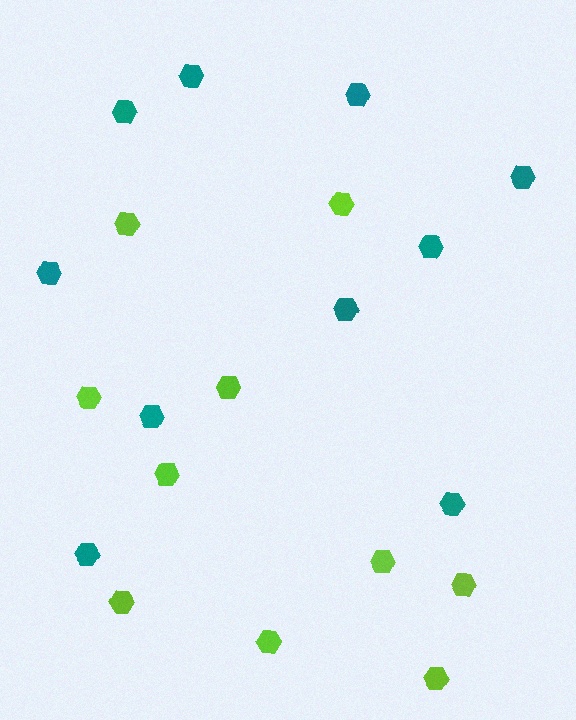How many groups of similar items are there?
There are 2 groups: one group of teal hexagons (10) and one group of lime hexagons (10).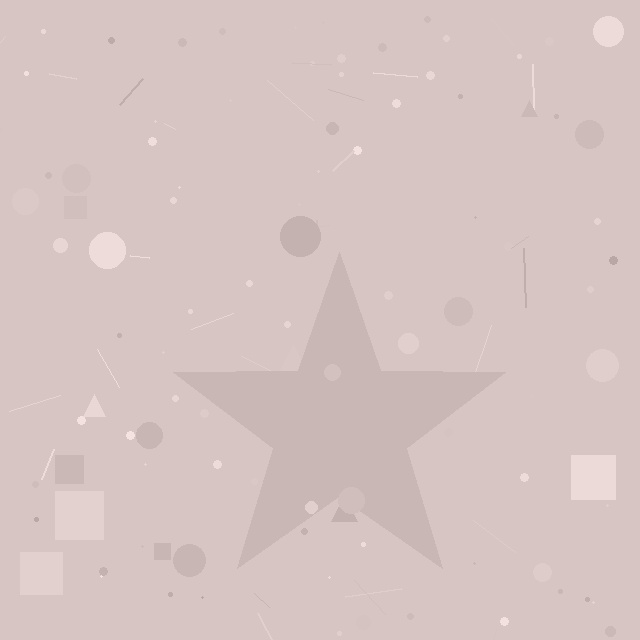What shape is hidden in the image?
A star is hidden in the image.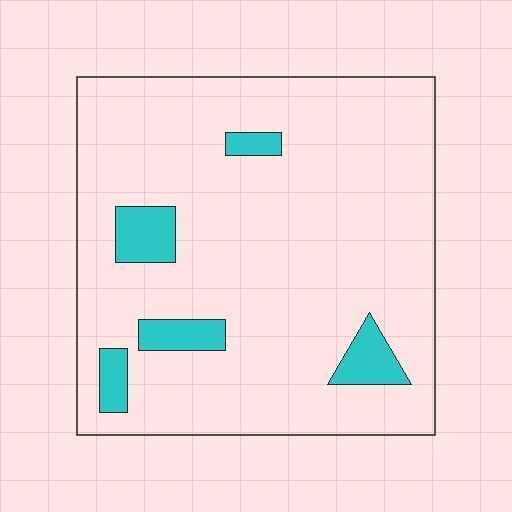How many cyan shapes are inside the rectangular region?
5.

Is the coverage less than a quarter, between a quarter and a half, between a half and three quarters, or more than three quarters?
Less than a quarter.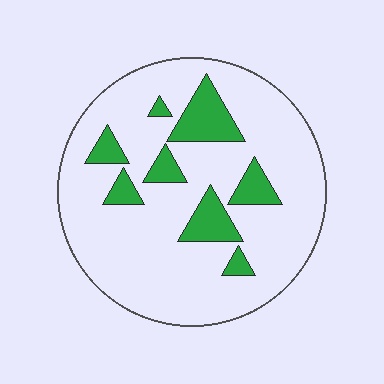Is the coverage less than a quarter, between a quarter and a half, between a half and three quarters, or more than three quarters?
Less than a quarter.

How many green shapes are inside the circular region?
8.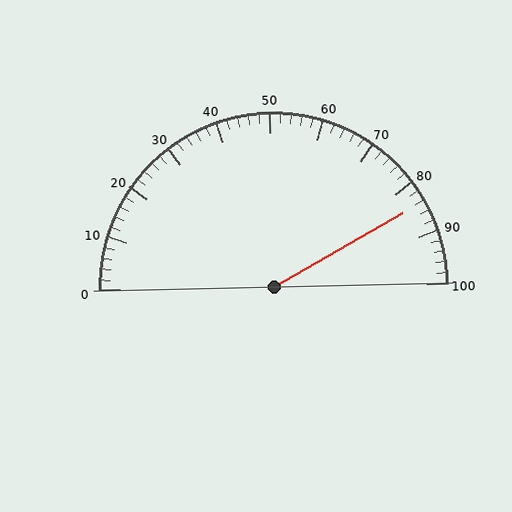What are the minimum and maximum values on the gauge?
The gauge ranges from 0 to 100.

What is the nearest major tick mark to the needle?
The nearest major tick mark is 80.